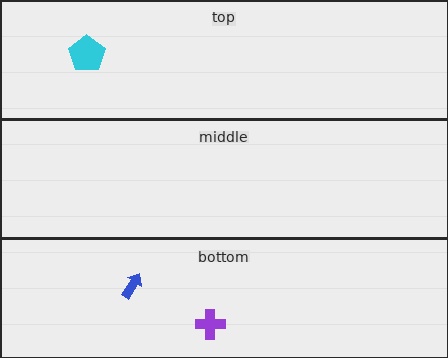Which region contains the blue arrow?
The bottom region.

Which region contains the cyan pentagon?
The top region.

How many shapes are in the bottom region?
2.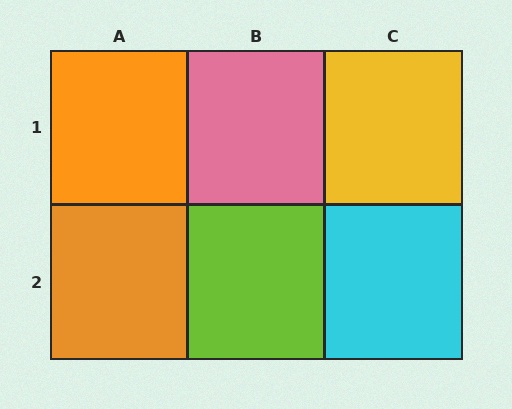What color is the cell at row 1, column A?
Orange.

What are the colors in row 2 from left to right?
Orange, lime, cyan.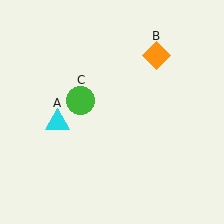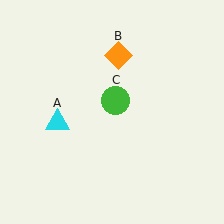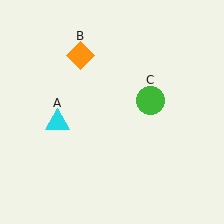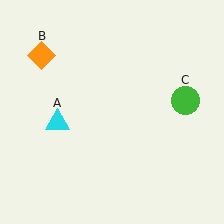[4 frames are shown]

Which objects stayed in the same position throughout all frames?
Cyan triangle (object A) remained stationary.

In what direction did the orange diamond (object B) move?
The orange diamond (object B) moved left.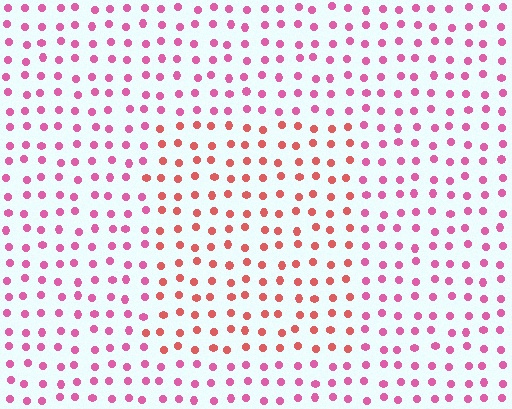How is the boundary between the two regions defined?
The boundary is defined purely by a slight shift in hue (about 34 degrees). Spacing, size, and orientation are identical on both sides.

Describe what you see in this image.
The image is filled with small pink elements in a uniform arrangement. A rectangle-shaped region is visible where the elements are tinted to a slightly different hue, forming a subtle color boundary.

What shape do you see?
I see a rectangle.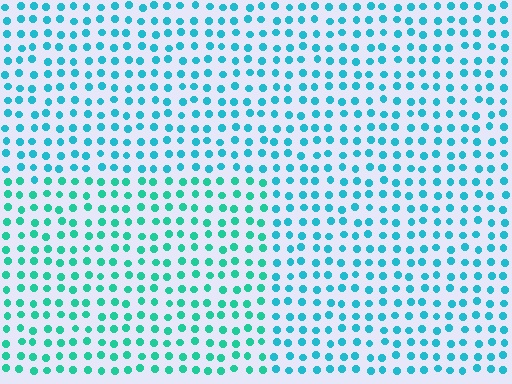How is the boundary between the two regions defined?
The boundary is defined purely by a slight shift in hue (about 24 degrees). Spacing, size, and orientation are identical on both sides.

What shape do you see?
I see a rectangle.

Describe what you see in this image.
The image is filled with small cyan elements in a uniform arrangement. A rectangle-shaped region is visible where the elements are tinted to a slightly different hue, forming a subtle color boundary.